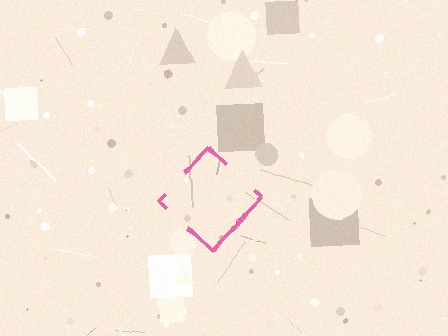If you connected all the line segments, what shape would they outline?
They would outline a diamond.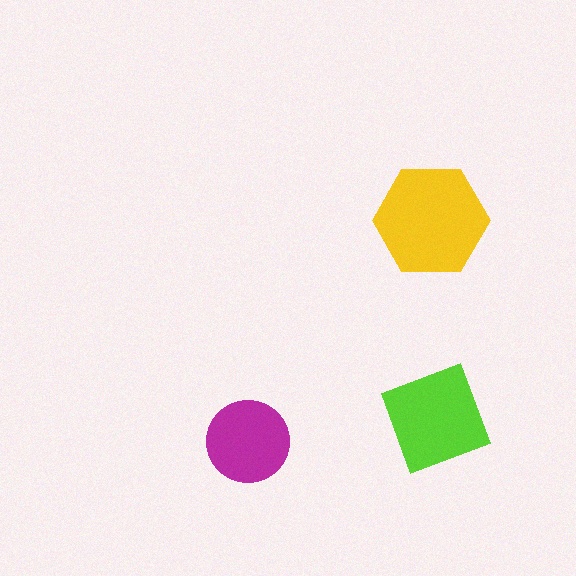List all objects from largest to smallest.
The yellow hexagon, the lime diamond, the magenta circle.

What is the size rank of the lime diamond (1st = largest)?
2nd.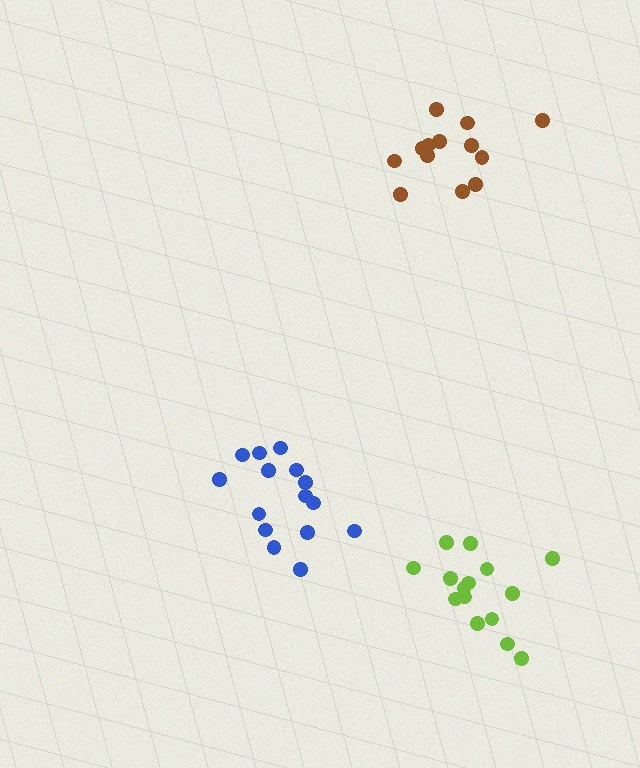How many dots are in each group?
Group 1: 13 dots, Group 2: 15 dots, Group 3: 15 dots (43 total).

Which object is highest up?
The brown cluster is topmost.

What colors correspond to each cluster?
The clusters are colored: brown, blue, lime.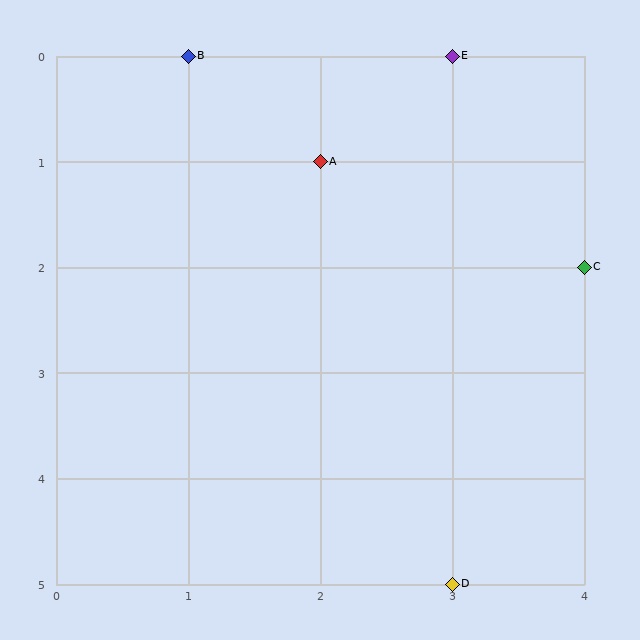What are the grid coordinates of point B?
Point B is at grid coordinates (1, 0).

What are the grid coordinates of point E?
Point E is at grid coordinates (3, 0).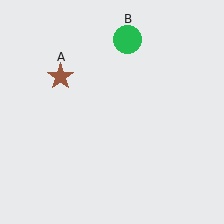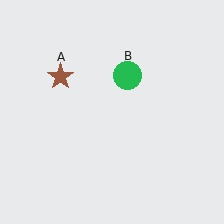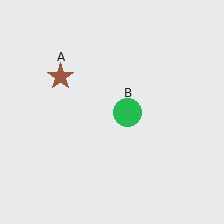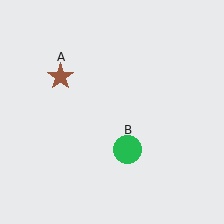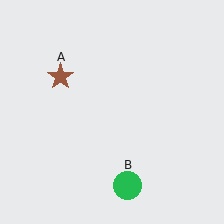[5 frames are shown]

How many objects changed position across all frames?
1 object changed position: green circle (object B).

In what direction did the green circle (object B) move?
The green circle (object B) moved down.